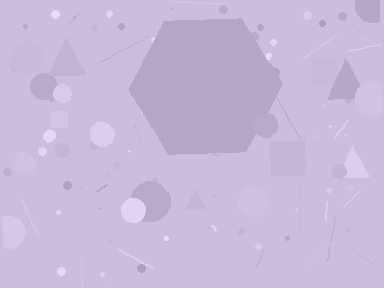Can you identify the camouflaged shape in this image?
The camouflaged shape is a hexagon.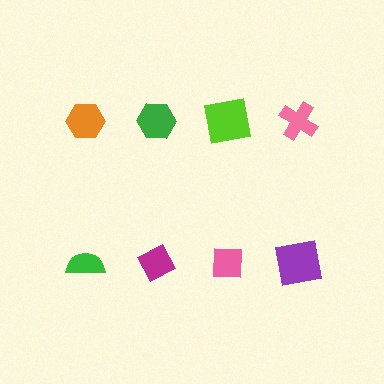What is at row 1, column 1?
An orange hexagon.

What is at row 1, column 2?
A green hexagon.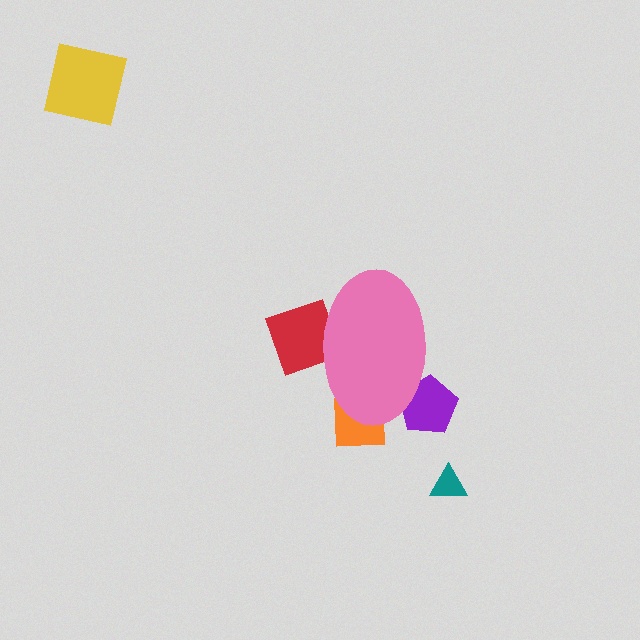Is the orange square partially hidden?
Yes, the orange square is partially hidden behind the pink ellipse.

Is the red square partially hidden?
Yes, the red square is partially hidden behind the pink ellipse.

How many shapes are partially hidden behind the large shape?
3 shapes are partially hidden.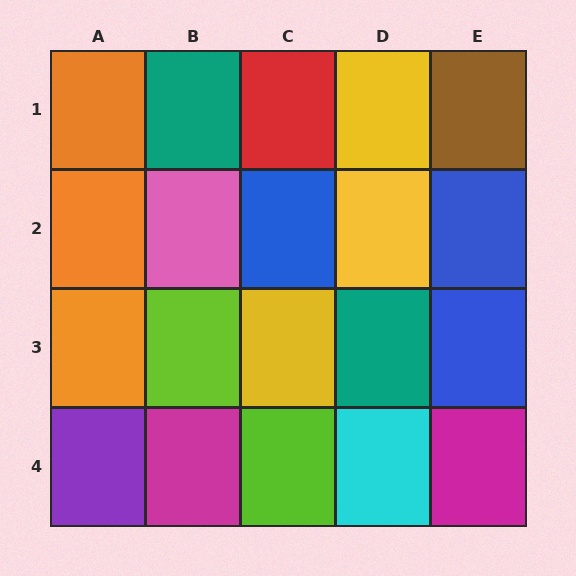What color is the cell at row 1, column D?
Yellow.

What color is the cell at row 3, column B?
Lime.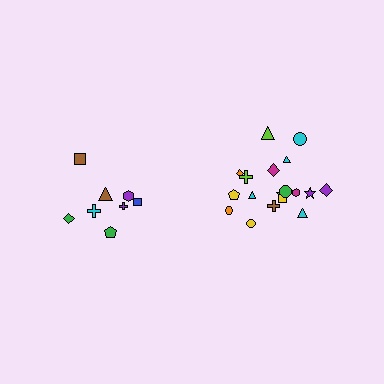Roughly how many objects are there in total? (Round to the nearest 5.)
Roughly 25 objects in total.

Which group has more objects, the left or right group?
The right group.